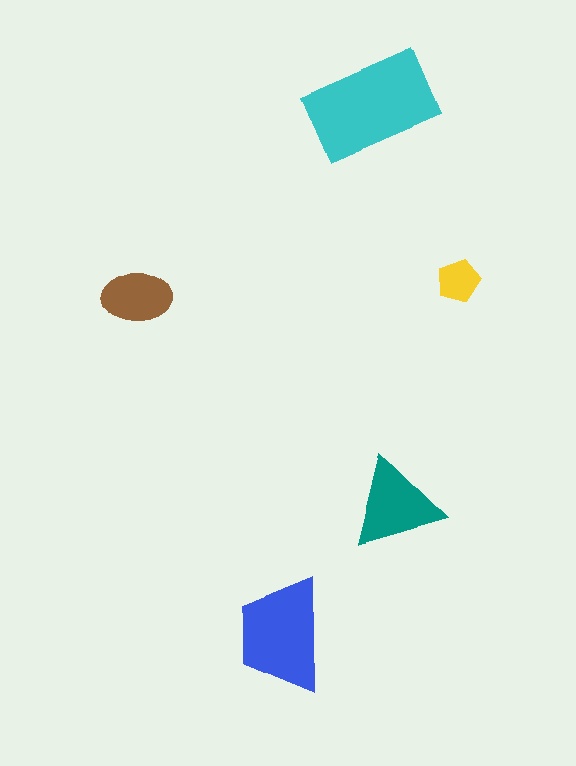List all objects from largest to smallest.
The cyan rectangle, the blue trapezoid, the teal triangle, the brown ellipse, the yellow pentagon.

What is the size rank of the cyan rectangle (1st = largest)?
1st.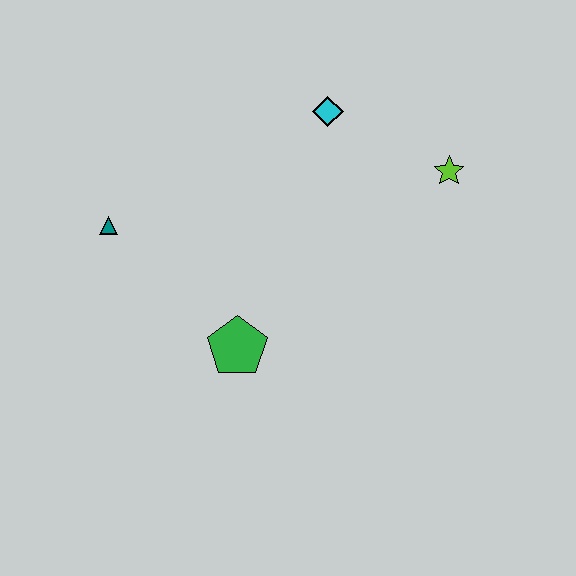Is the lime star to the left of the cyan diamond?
No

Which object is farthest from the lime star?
The teal triangle is farthest from the lime star.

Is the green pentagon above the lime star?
No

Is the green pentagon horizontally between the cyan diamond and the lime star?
No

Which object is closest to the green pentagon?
The teal triangle is closest to the green pentagon.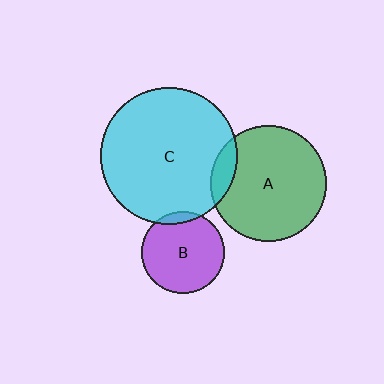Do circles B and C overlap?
Yes.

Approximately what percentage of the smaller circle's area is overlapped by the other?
Approximately 5%.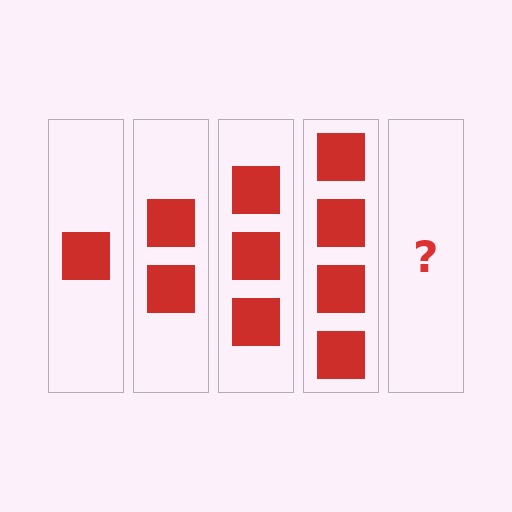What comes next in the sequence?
The next element should be 5 squares.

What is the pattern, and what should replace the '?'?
The pattern is that each step adds one more square. The '?' should be 5 squares.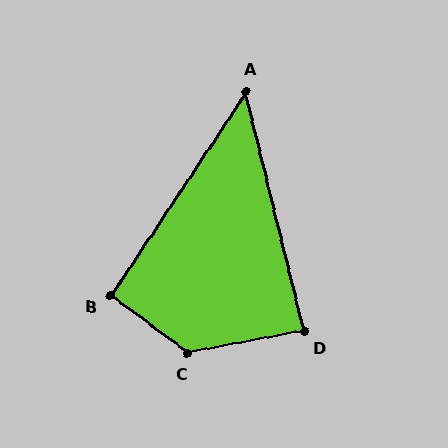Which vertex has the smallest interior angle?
A, at approximately 47 degrees.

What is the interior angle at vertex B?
Approximately 93 degrees (approximately right).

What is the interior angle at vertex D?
Approximately 87 degrees (approximately right).